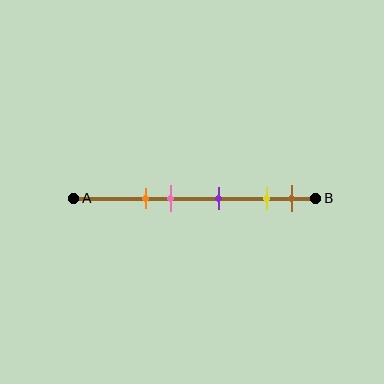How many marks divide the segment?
There are 5 marks dividing the segment.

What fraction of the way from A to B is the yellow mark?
The yellow mark is approximately 80% (0.8) of the way from A to B.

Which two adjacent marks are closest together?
The yellow and brown marks are the closest adjacent pair.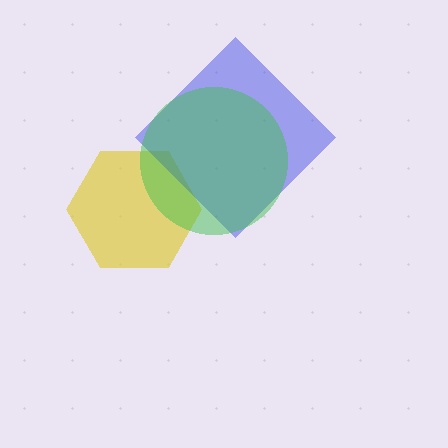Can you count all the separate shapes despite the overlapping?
Yes, there are 3 separate shapes.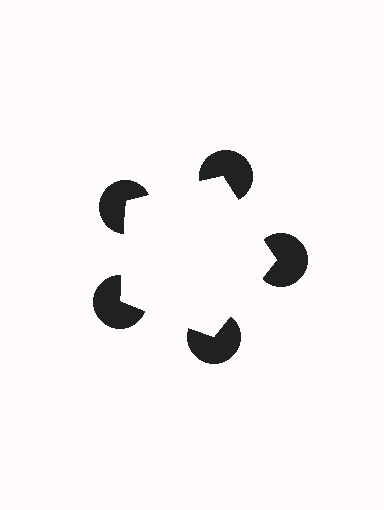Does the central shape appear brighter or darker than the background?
It typically appears slightly brighter than the background, even though no actual brightness change is drawn.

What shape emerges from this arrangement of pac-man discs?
An illusory pentagon — its edges are inferred from the aligned wedge cuts in the pac-man discs, not physically drawn.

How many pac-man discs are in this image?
There are 5 — one at each vertex of the illusory pentagon.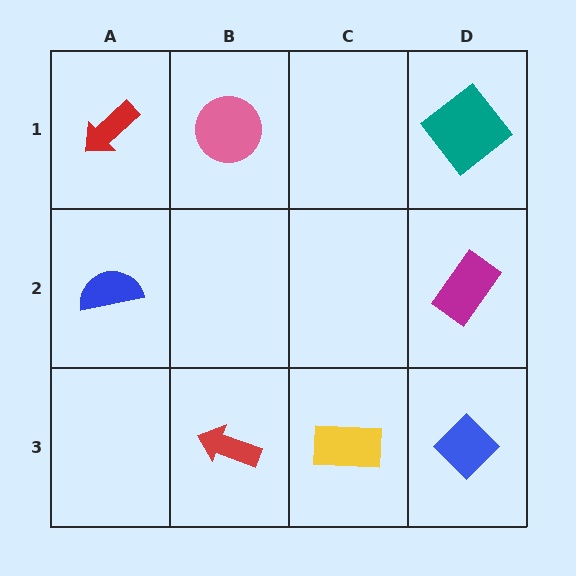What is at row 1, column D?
A teal diamond.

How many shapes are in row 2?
2 shapes.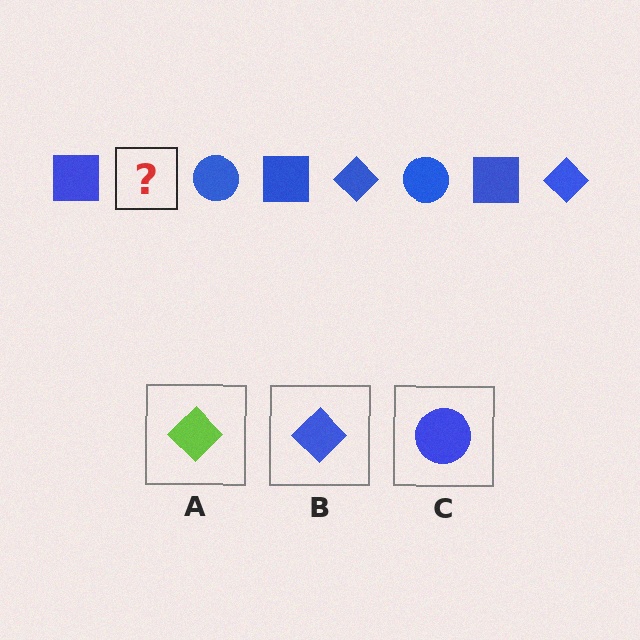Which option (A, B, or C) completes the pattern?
B.